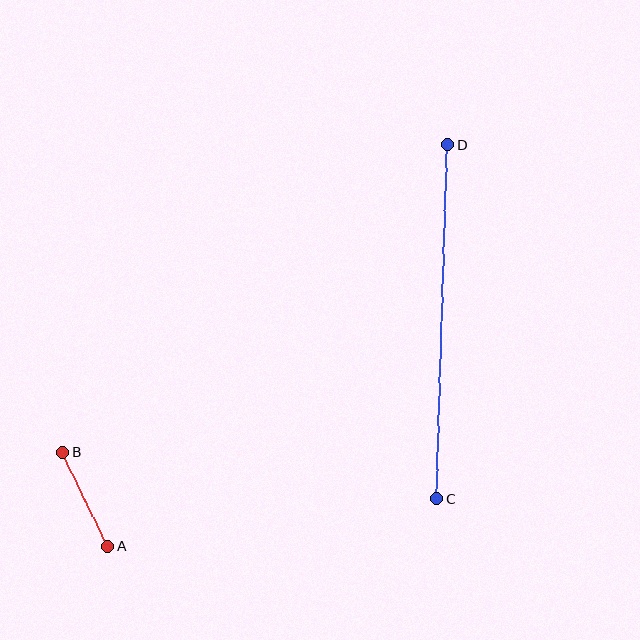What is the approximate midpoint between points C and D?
The midpoint is at approximately (442, 322) pixels.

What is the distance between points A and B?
The distance is approximately 104 pixels.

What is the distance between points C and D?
The distance is approximately 354 pixels.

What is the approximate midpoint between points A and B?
The midpoint is at approximately (85, 499) pixels.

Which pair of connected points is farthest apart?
Points C and D are farthest apart.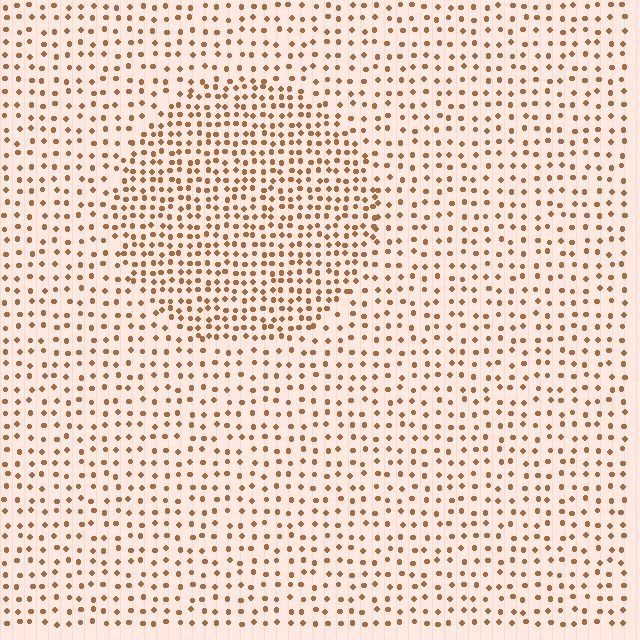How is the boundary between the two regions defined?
The boundary is defined by a change in element density (approximately 1.8x ratio). All elements are the same color, size, and shape.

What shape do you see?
I see a circle.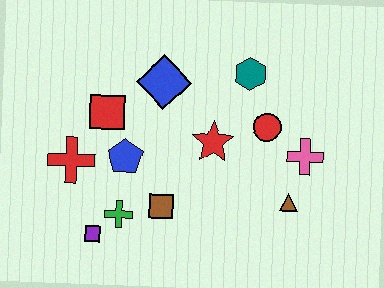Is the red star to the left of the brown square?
No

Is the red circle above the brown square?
Yes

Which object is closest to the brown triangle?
The pink cross is closest to the brown triangle.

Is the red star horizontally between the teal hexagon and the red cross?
Yes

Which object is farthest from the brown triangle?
The red cross is farthest from the brown triangle.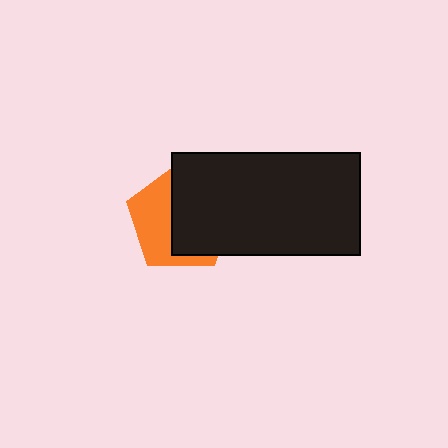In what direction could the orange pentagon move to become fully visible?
The orange pentagon could move left. That would shift it out from behind the black rectangle entirely.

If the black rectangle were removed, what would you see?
You would see the complete orange pentagon.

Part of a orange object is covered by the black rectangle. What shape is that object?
It is a pentagon.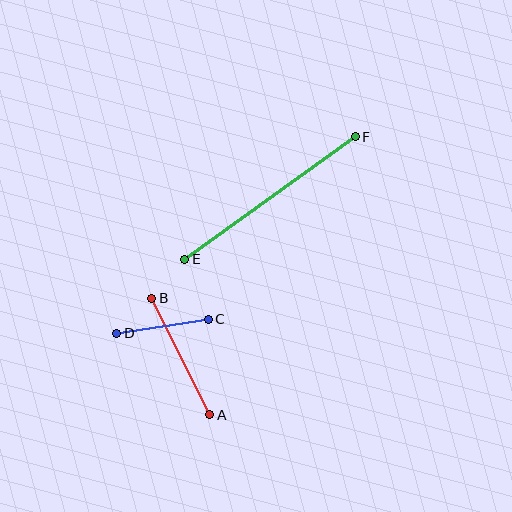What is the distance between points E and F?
The distance is approximately 210 pixels.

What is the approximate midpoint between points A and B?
The midpoint is at approximately (181, 357) pixels.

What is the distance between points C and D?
The distance is approximately 93 pixels.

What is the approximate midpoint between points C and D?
The midpoint is at approximately (163, 326) pixels.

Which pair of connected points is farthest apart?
Points E and F are farthest apart.